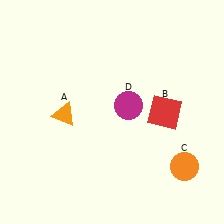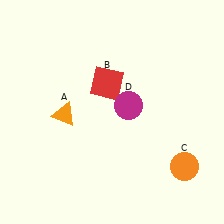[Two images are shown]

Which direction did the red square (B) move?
The red square (B) moved left.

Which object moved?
The red square (B) moved left.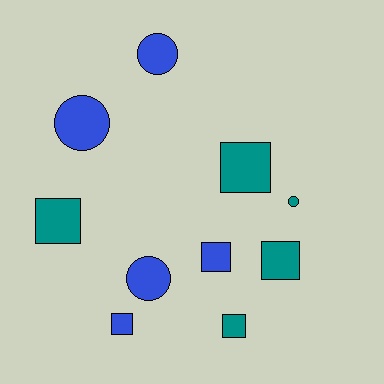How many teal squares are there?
There are 4 teal squares.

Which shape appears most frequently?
Square, with 6 objects.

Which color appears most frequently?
Blue, with 5 objects.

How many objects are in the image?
There are 10 objects.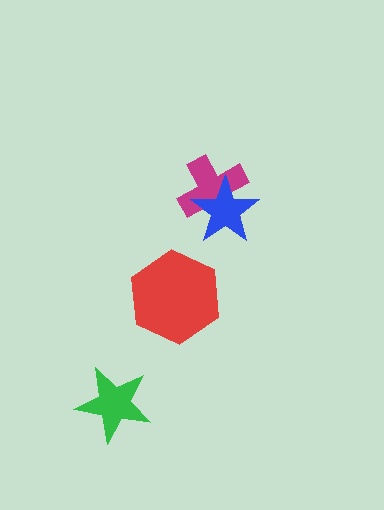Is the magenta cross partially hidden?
Yes, it is partially covered by another shape.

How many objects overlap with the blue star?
1 object overlaps with the blue star.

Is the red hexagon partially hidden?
No, no other shape covers it.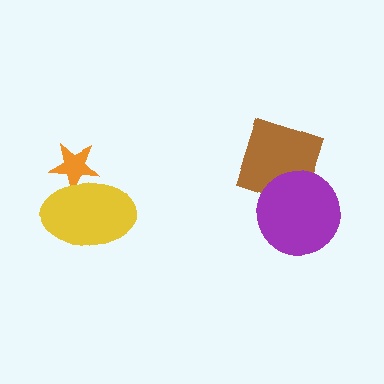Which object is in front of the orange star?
The yellow ellipse is in front of the orange star.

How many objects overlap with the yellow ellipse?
1 object overlaps with the yellow ellipse.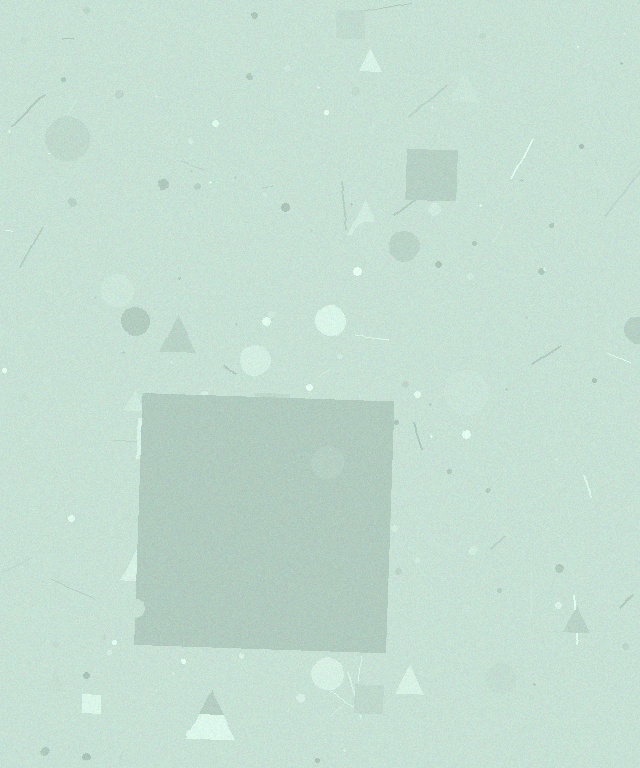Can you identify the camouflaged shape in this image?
The camouflaged shape is a square.